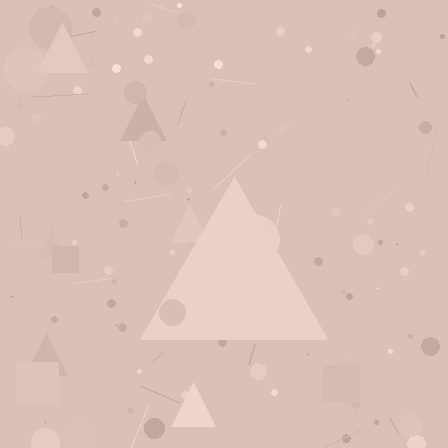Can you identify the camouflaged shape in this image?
The camouflaged shape is a triangle.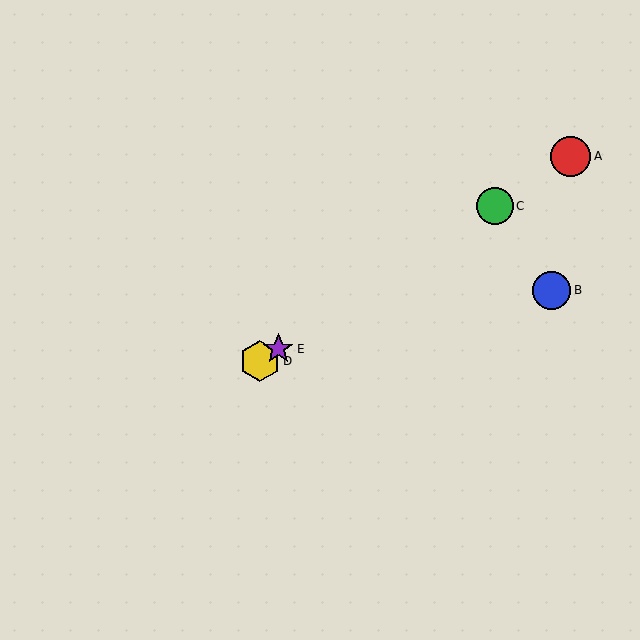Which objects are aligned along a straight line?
Objects A, C, D, E are aligned along a straight line.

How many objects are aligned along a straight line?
4 objects (A, C, D, E) are aligned along a straight line.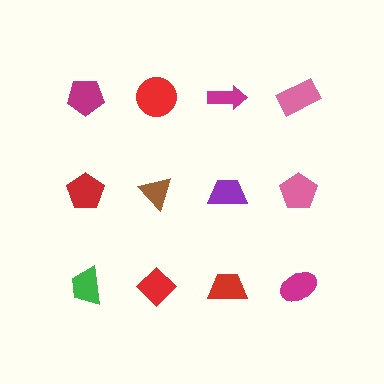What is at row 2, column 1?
A red pentagon.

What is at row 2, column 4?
A pink pentagon.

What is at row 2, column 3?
A purple trapezoid.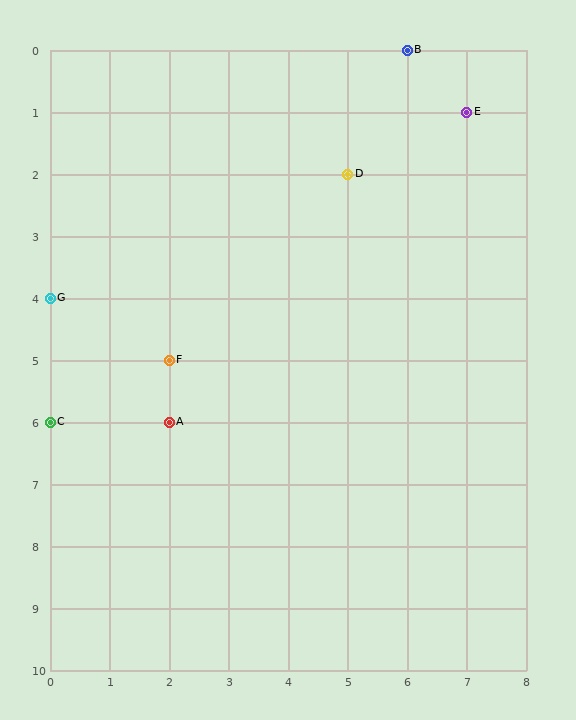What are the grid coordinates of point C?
Point C is at grid coordinates (0, 6).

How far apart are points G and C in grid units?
Points G and C are 2 rows apart.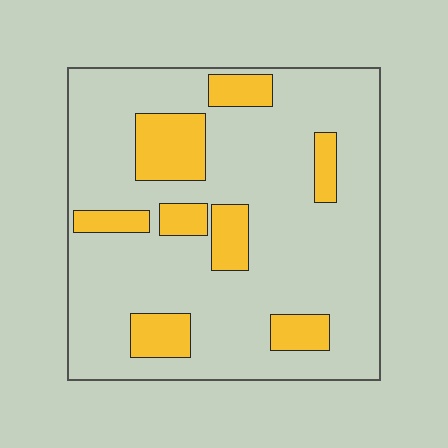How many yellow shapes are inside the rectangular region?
8.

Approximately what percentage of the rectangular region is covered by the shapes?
Approximately 20%.